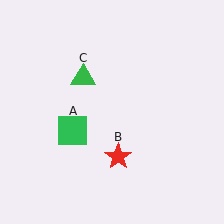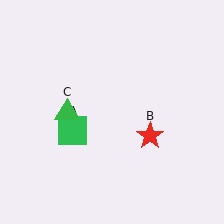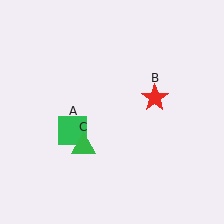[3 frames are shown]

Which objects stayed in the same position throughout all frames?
Green square (object A) remained stationary.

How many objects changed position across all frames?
2 objects changed position: red star (object B), green triangle (object C).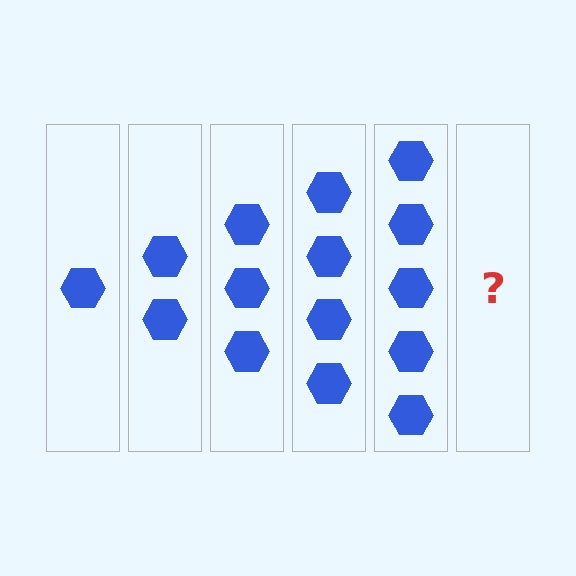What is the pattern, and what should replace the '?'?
The pattern is that each step adds one more hexagon. The '?' should be 6 hexagons.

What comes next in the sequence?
The next element should be 6 hexagons.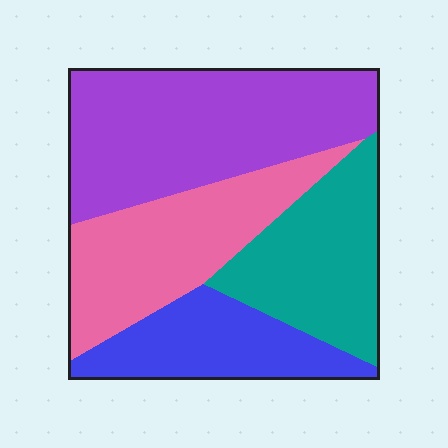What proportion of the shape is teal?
Teal takes up less than a quarter of the shape.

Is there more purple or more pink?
Purple.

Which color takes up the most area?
Purple, at roughly 35%.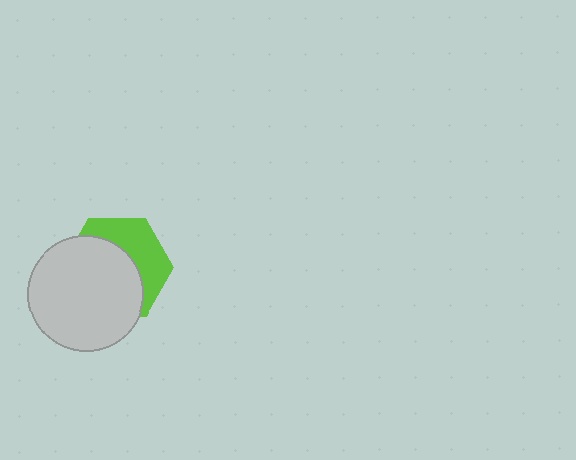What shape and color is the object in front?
The object in front is a light gray circle.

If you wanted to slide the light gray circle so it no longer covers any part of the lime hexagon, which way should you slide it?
Slide it toward the lower-left — that is the most direct way to separate the two shapes.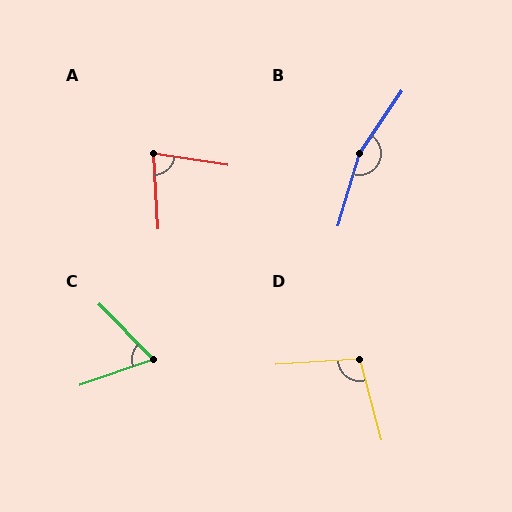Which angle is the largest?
B, at approximately 162 degrees.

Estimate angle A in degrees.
Approximately 78 degrees.